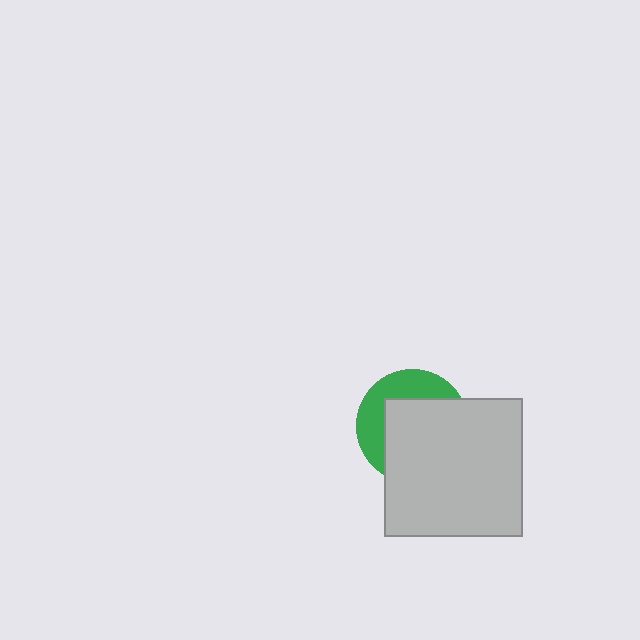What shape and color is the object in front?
The object in front is a light gray square.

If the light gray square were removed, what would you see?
You would see the complete green circle.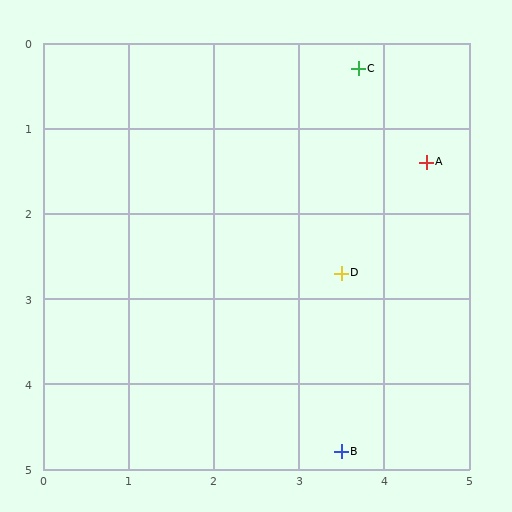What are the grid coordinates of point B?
Point B is at approximately (3.5, 4.8).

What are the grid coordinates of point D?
Point D is at approximately (3.5, 2.7).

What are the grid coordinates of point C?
Point C is at approximately (3.7, 0.3).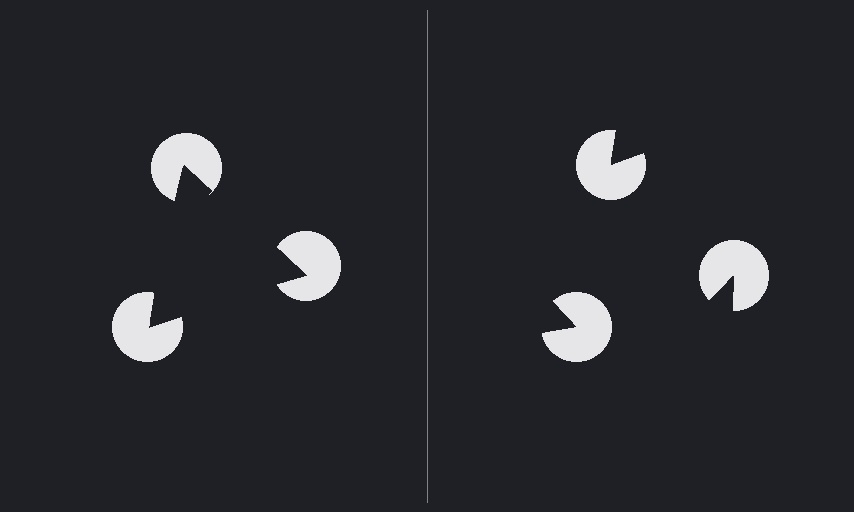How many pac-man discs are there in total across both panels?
6 — 3 on each side.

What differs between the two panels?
The pac-man discs are positioned identically on both sides; only the wedge orientations differ. On the left they align to a triangle; on the right they are misaligned.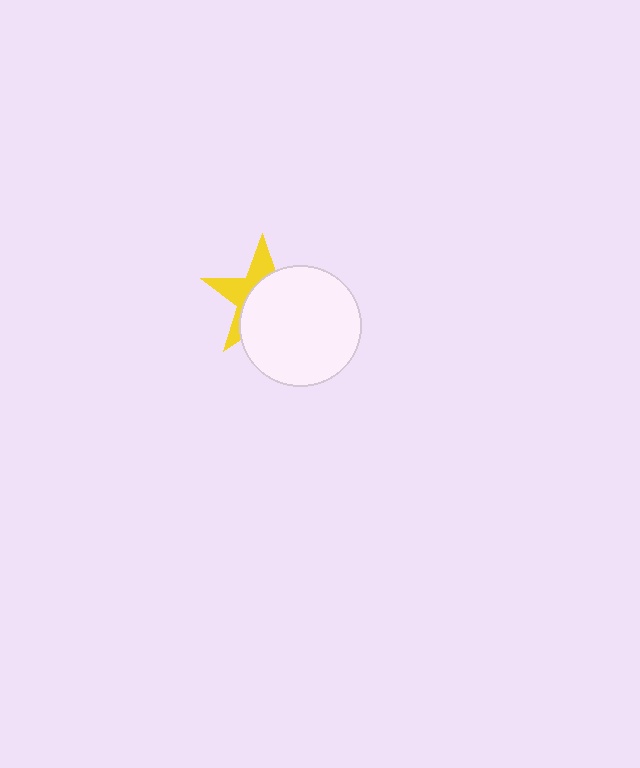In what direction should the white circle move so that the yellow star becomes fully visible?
The white circle should move toward the lower-right. That is the shortest direction to clear the overlap and leave the yellow star fully visible.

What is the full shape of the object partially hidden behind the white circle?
The partially hidden object is a yellow star.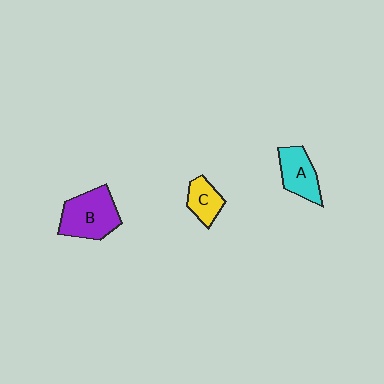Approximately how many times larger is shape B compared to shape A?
Approximately 1.4 times.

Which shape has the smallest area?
Shape C (yellow).